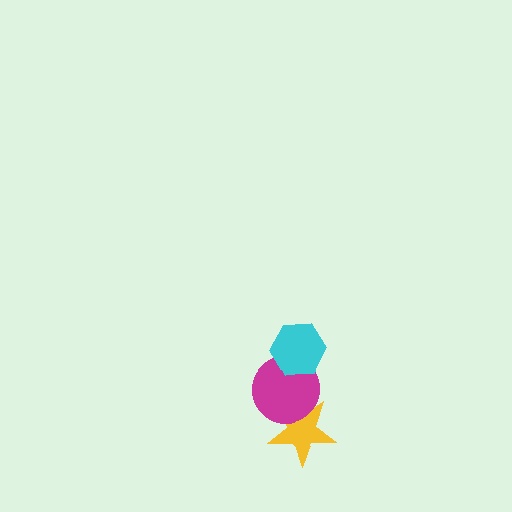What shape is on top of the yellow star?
The magenta circle is on top of the yellow star.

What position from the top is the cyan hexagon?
The cyan hexagon is 1st from the top.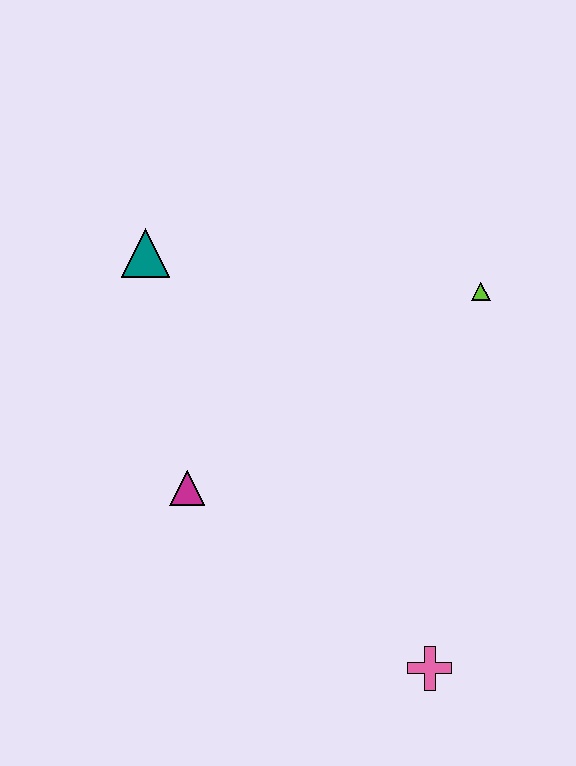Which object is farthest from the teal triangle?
The pink cross is farthest from the teal triangle.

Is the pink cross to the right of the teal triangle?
Yes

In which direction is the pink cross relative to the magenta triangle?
The pink cross is to the right of the magenta triangle.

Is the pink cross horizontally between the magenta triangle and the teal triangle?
No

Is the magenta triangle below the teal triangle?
Yes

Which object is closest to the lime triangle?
The teal triangle is closest to the lime triangle.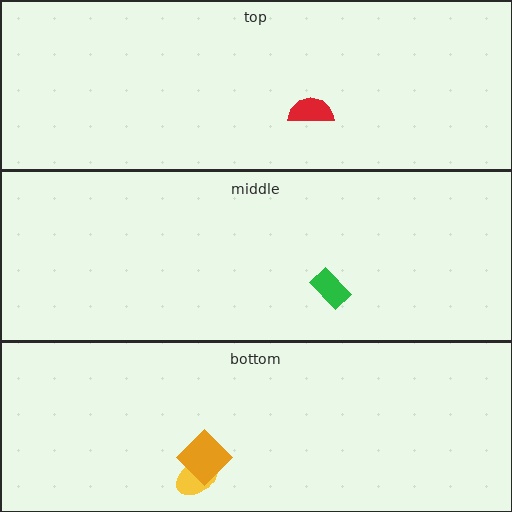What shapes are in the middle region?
The green rectangle.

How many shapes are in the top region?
1.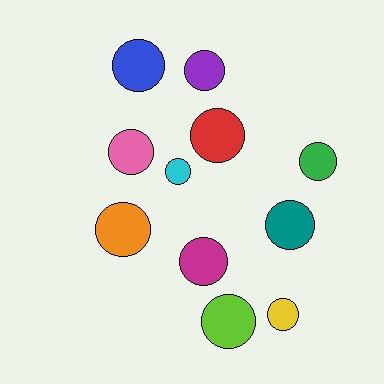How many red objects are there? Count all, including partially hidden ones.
There is 1 red object.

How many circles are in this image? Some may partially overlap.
There are 11 circles.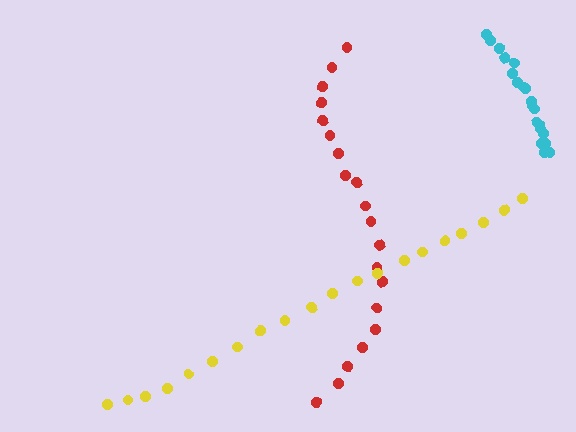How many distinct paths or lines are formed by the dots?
There are 3 distinct paths.